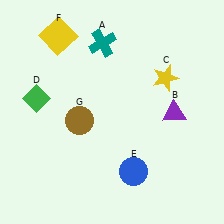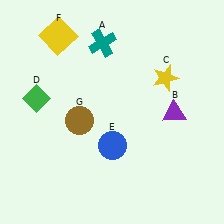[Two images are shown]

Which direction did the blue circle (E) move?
The blue circle (E) moved up.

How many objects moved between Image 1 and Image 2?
1 object moved between the two images.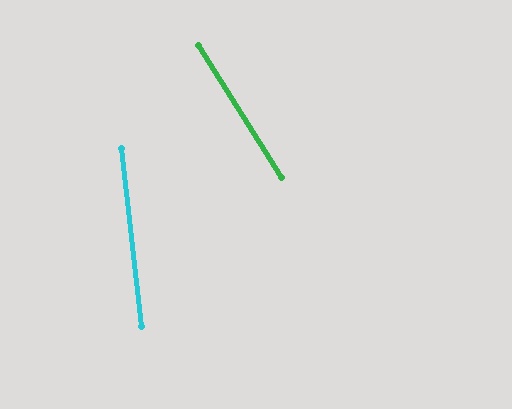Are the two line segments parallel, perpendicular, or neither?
Neither parallel nor perpendicular — they differ by about 26°.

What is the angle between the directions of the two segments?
Approximately 26 degrees.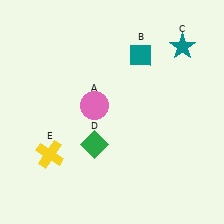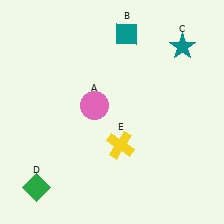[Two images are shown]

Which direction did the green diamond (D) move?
The green diamond (D) moved left.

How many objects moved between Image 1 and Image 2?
3 objects moved between the two images.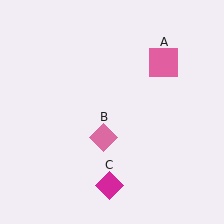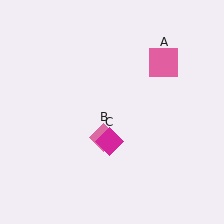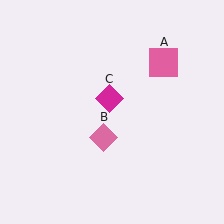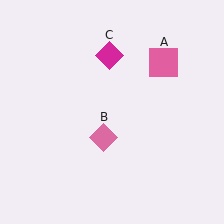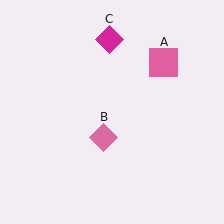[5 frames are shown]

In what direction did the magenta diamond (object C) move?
The magenta diamond (object C) moved up.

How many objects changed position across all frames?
1 object changed position: magenta diamond (object C).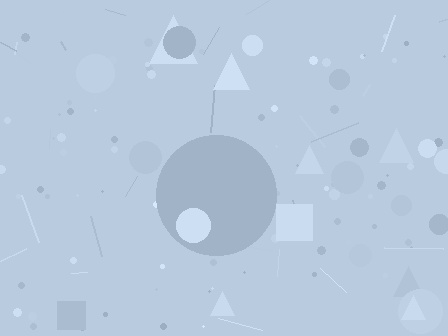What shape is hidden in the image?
A circle is hidden in the image.